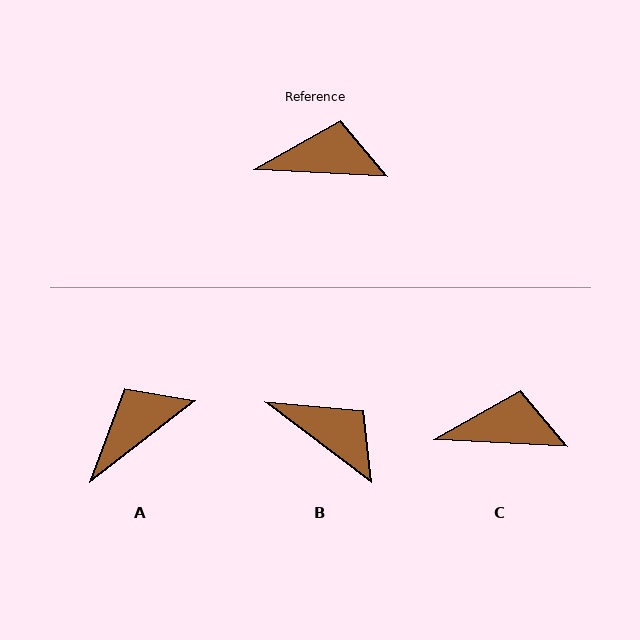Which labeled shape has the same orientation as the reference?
C.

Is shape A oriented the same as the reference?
No, it is off by about 40 degrees.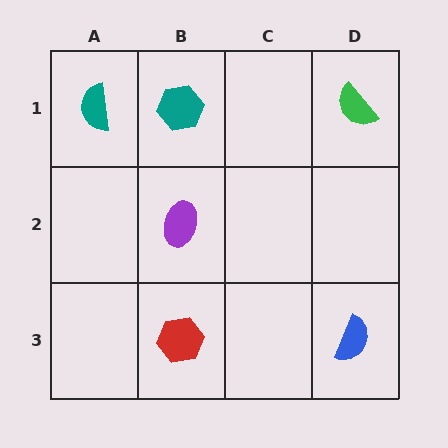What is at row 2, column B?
A purple ellipse.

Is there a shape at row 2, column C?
No, that cell is empty.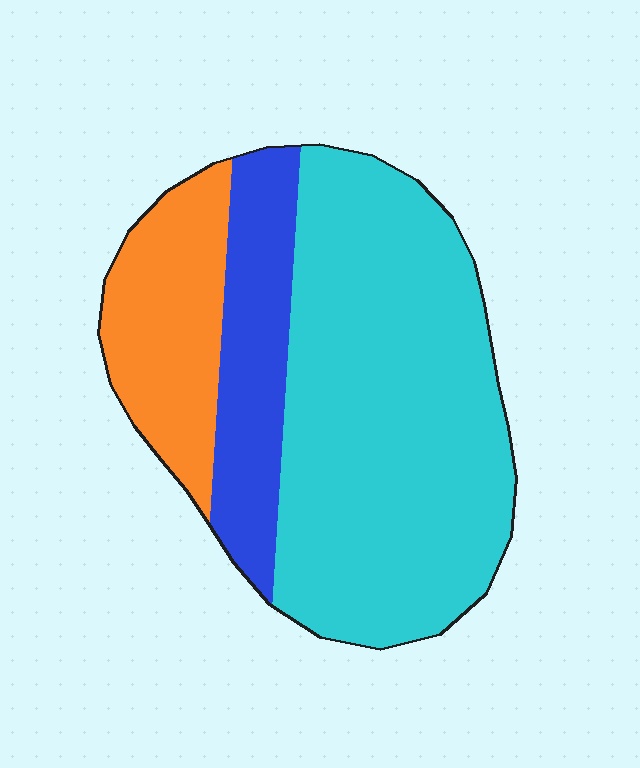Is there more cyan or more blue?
Cyan.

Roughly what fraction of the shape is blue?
Blue takes up less than a quarter of the shape.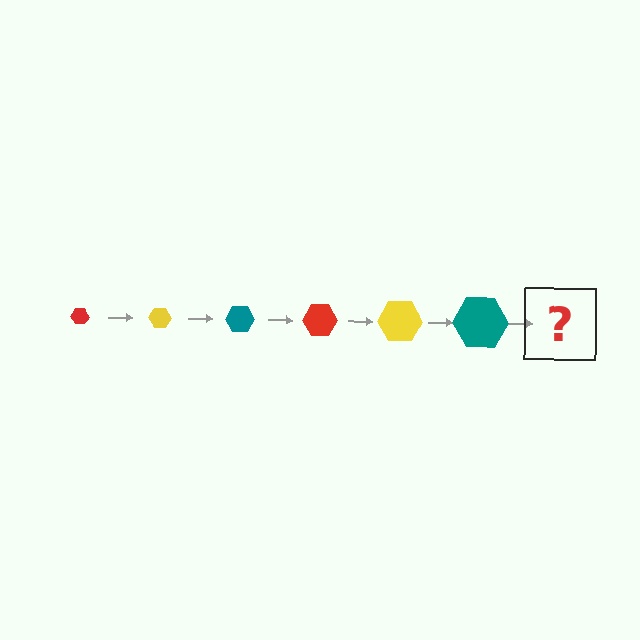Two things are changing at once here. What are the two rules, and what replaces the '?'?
The two rules are that the hexagon grows larger each step and the color cycles through red, yellow, and teal. The '?' should be a red hexagon, larger than the previous one.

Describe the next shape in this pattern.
It should be a red hexagon, larger than the previous one.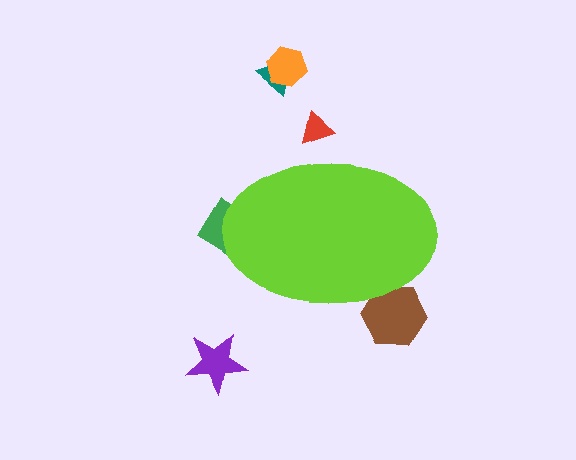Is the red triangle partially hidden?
Yes, the red triangle is partially hidden behind the lime ellipse.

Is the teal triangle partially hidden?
No, the teal triangle is fully visible.